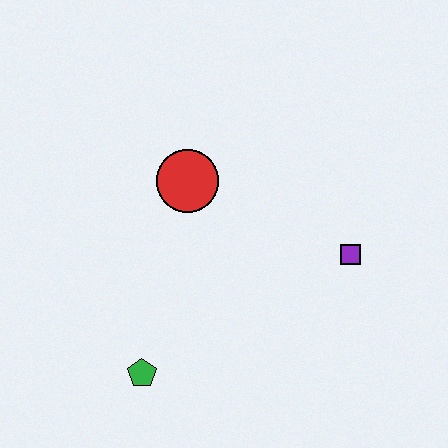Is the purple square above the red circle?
No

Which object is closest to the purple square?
The red circle is closest to the purple square.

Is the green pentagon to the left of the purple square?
Yes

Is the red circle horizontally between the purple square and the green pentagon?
Yes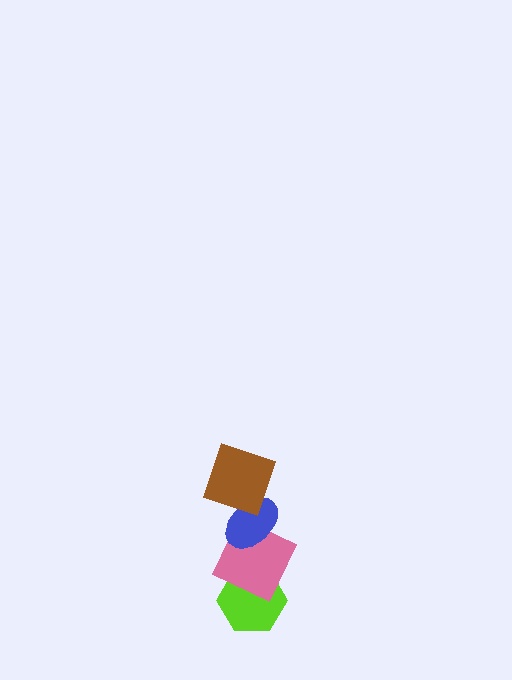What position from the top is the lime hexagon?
The lime hexagon is 4th from the top.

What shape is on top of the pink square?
The blue ellipse is on top of the pink square.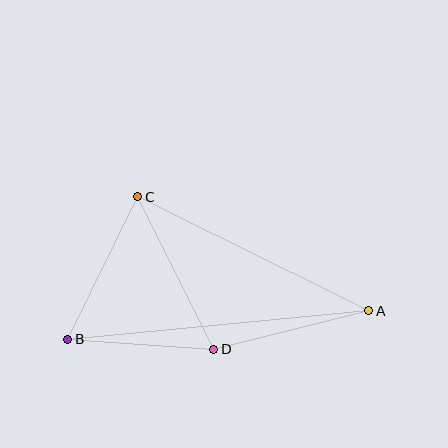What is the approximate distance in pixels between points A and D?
The distance between A and D is approximately 160 pixels.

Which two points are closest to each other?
Points B and D are closest to each other.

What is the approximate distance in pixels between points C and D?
The distance between C and D is approximately 170 pixels.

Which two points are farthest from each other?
Points A and B are farthest from each other.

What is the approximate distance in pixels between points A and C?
The distance between A and C is approximately 257 pixels.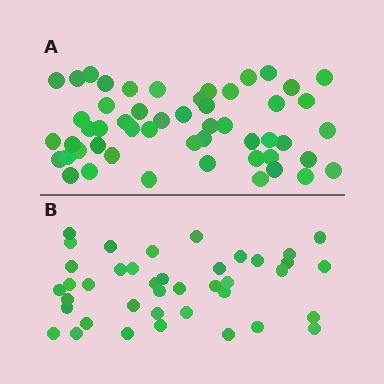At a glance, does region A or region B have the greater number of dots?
Region A (the top region) has more dots.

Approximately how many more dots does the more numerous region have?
Region A has roughly 12 or so more dots than region B.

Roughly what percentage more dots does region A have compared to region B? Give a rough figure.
About 30% more.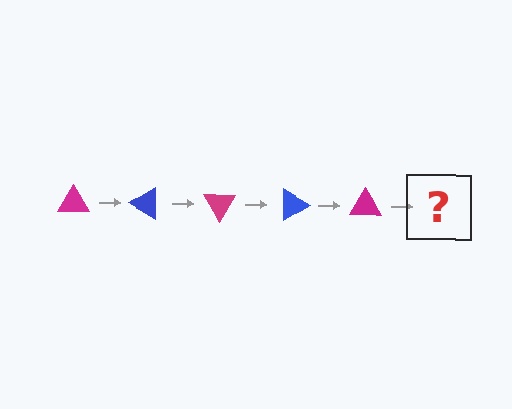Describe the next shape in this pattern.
It should be a blue triangle, rotated 150 degrees from the start.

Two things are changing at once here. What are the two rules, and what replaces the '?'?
The two rules are that it rotates 30 degrees each step and the color cycles through magenta and blue. The '?' should be a blue triangle, rotated 150 degrees from the start.